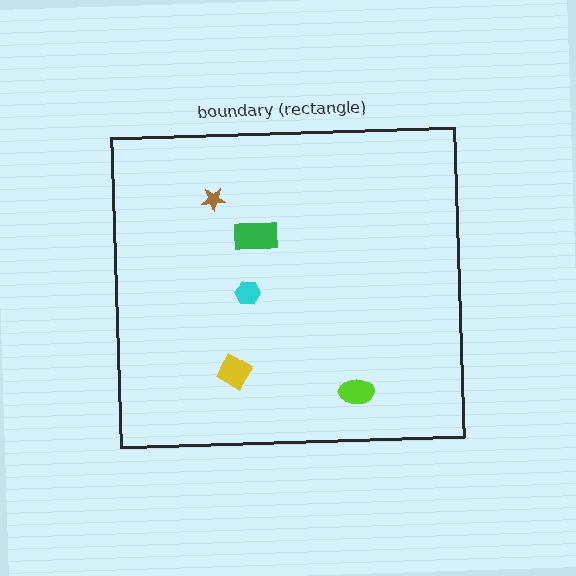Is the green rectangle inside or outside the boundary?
Inside.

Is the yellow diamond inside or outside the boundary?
Inside.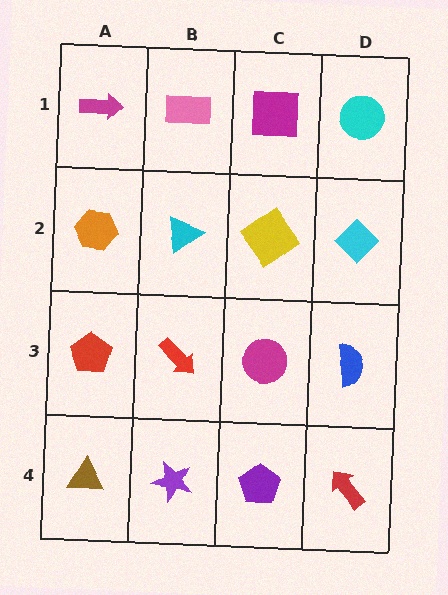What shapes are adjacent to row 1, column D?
A cyan diamond (row 2, column D), a magenta square (row 1, column C).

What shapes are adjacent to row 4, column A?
A red pentagon (row 3, column A), a purple star (row 4, column B).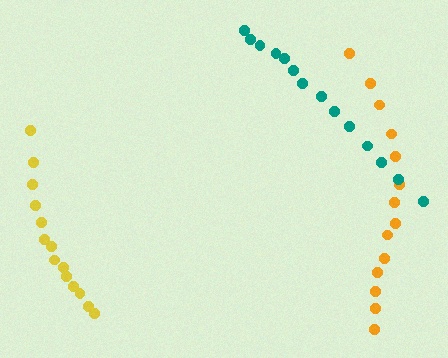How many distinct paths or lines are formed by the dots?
There are 3 distinct paths.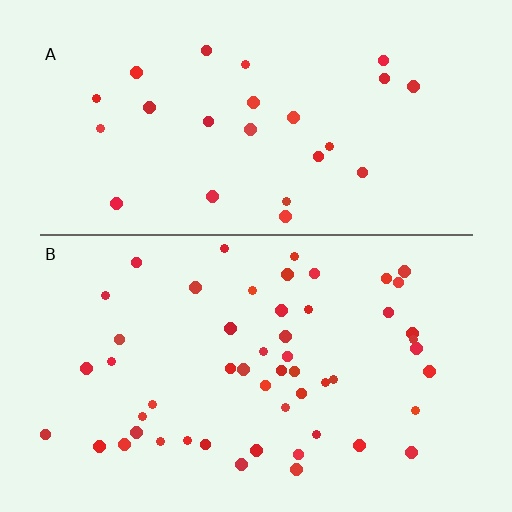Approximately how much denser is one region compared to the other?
Approximately 2.1× — region B over region A.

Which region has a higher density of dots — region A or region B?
B (the bottom).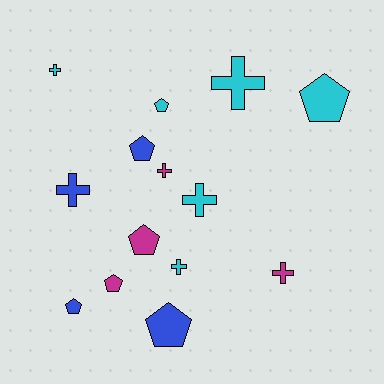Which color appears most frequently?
Cyan, with 6 objects.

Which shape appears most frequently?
Pentagon, with 7 objects.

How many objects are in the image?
There are 14 objects.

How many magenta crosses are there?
There are 2 magenta crosses.